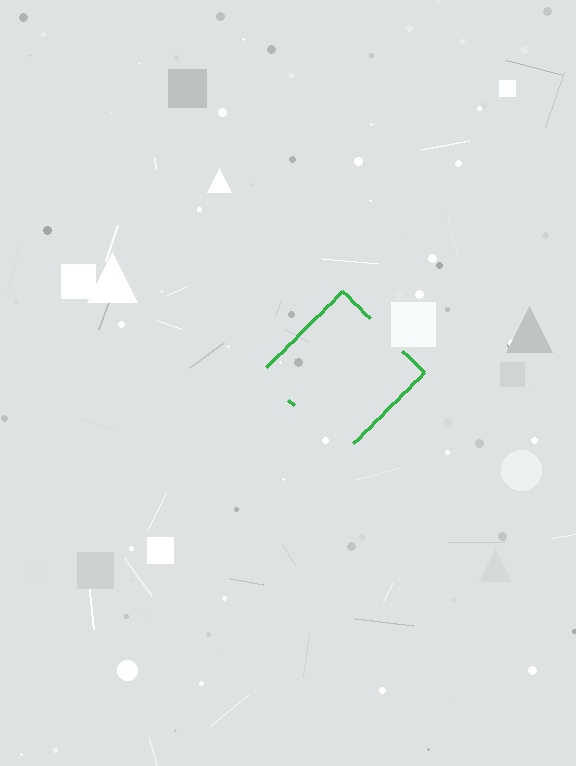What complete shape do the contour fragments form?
The contour fragments form a diamond.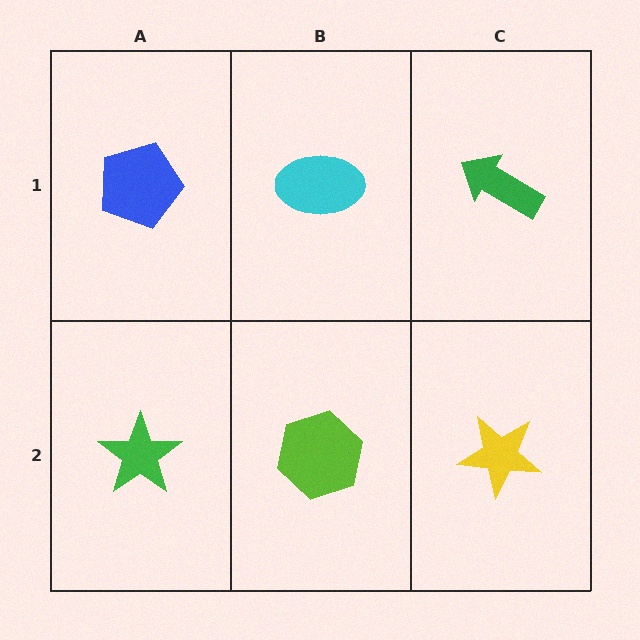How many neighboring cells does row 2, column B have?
3.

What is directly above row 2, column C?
A green arrow.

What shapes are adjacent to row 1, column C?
A yellow star (row 2, column C), a cyan ellipse (row 1, column B).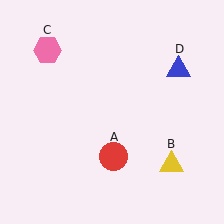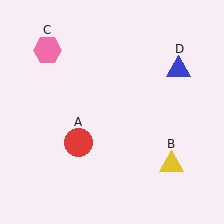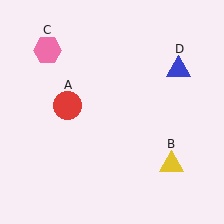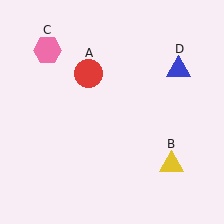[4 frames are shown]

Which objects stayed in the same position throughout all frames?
Yellow triangle (object B) and pink hexagon (object C) and blue triangle (object D) remained stationary.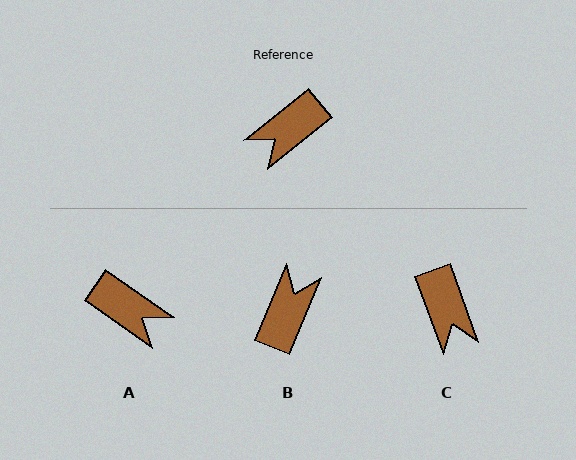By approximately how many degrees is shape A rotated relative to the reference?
Approximately 106 degrees counter-clockwise.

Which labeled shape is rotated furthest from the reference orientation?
B, about 151 degrees away.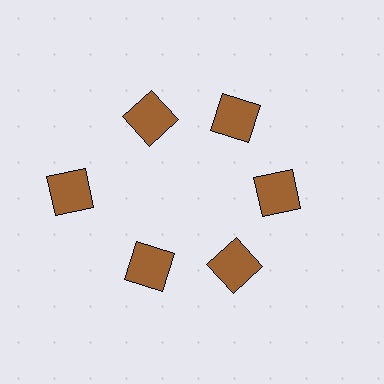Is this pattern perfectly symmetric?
No. The 6 brown squares are arranged in a ring, but one element near the 9 o'clock position is pushed outward from the center, breaking the 6-fold rotational symmetry.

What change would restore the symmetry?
The symmetry would be restored by moving it inward, back onto the ring so that all 6 squares sit at equal angles and equal distance from the center.